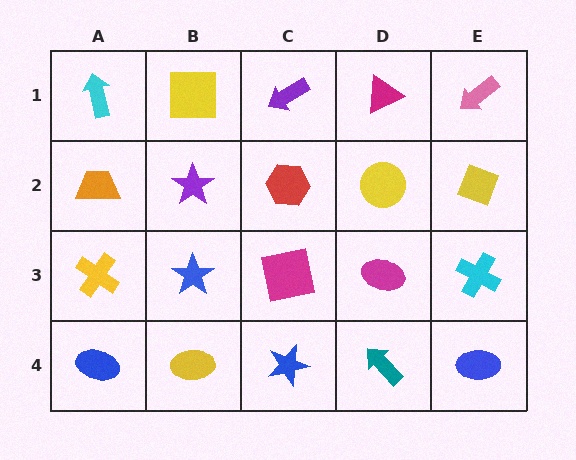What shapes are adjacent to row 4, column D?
A magenta ellipse (row 3, column D), a blue star (row 4, column C), a blue ellipse (row 4, column E).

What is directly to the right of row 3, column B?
A magenta square.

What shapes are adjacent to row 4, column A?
A yellow cross (row 3, column A), a yellow ellipse (row 4, column B).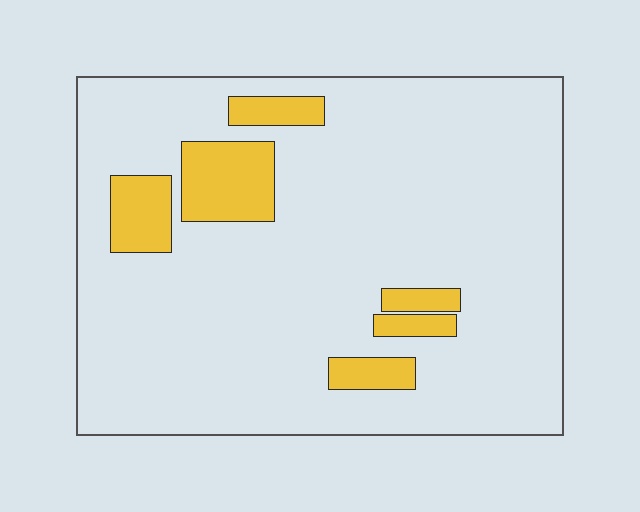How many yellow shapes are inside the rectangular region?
6.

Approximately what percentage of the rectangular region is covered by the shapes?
Approximately 15%.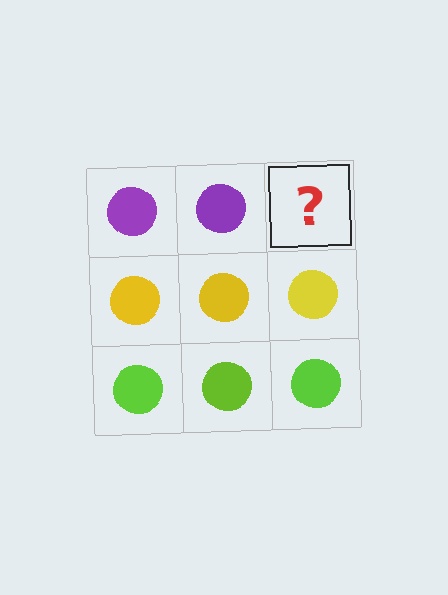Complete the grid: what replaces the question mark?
The question mark should be replaced with a purple circle.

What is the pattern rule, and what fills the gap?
The rule is that each row has a consistent color. The gap should be filled with a purple circle.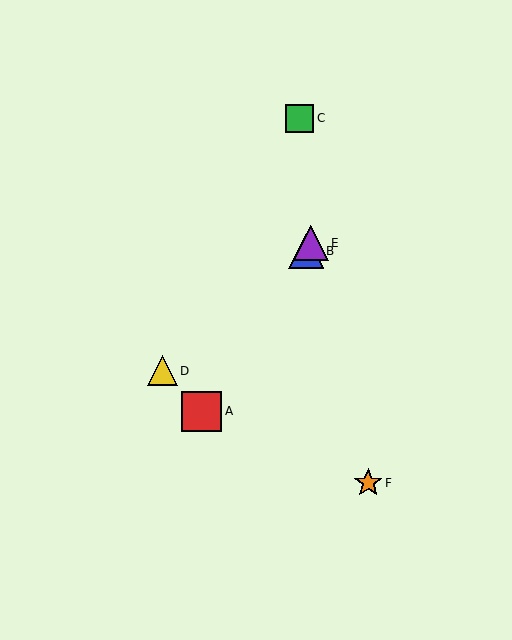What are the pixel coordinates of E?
Object E is at (311, 243).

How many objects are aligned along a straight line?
3 objects (A, B, E) are aligned along a straight line.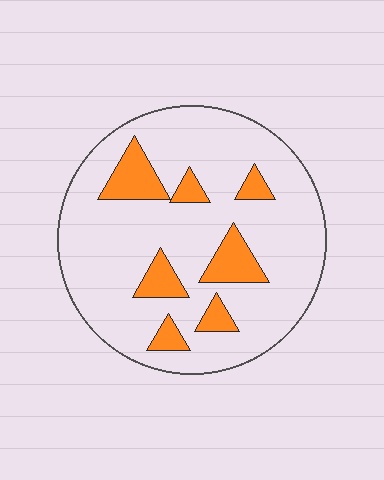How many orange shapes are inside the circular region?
7.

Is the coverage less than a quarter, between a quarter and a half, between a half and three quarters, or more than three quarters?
Less than a quarter.